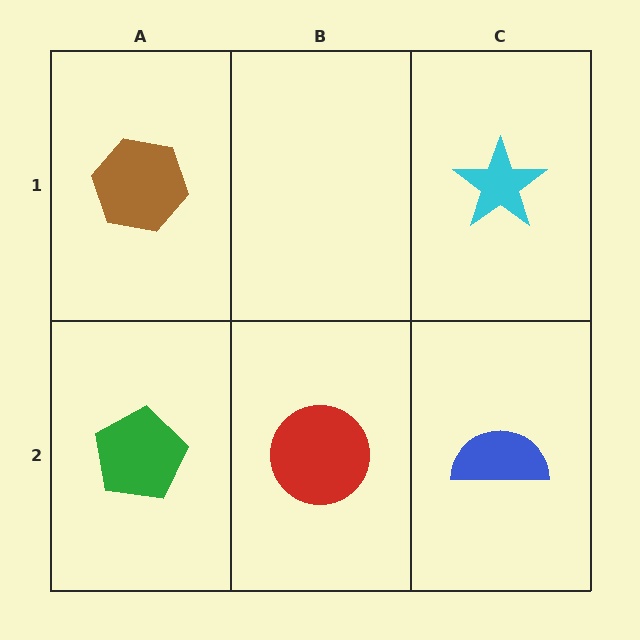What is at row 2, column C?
A blue semicircle.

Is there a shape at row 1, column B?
No, that cell is empty.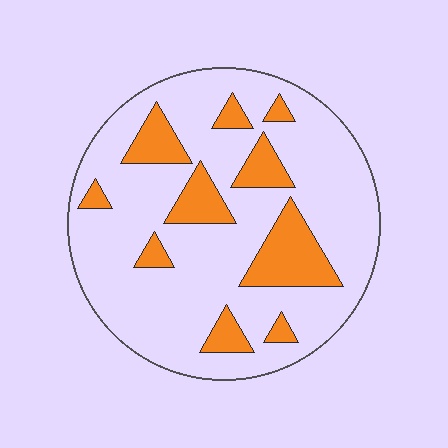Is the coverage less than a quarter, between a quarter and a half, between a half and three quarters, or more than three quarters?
Less than a quarter.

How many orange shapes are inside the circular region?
10.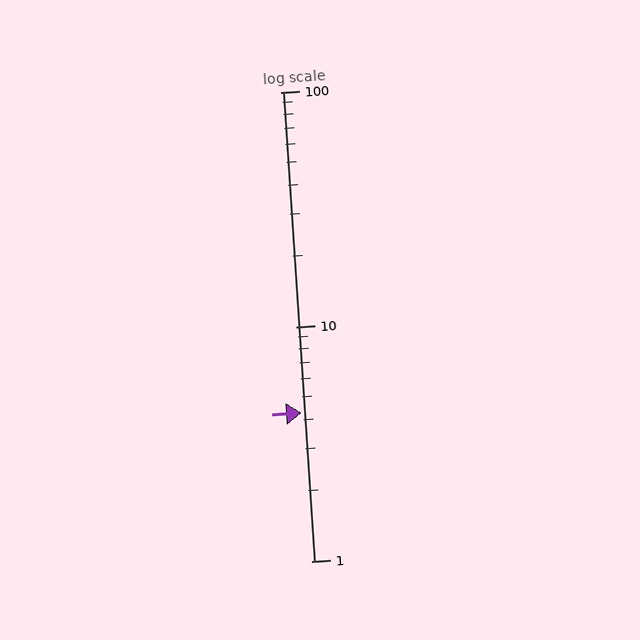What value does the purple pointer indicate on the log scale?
The pointer indicates approximately 4.3.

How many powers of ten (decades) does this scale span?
The scale spans 2 decades, from 1 to 100.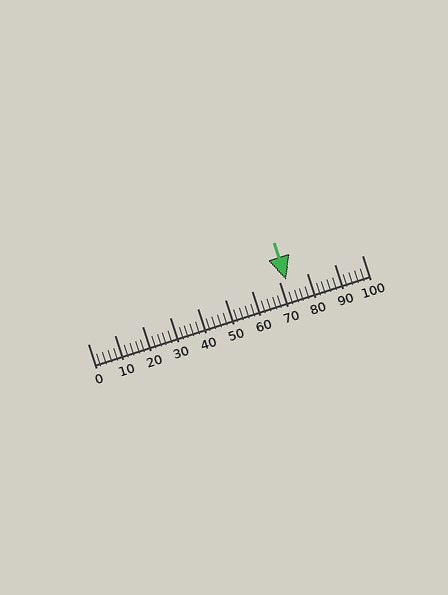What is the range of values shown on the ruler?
The ruler shows values from 0 to 100.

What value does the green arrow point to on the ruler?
The green arrow points to approximately 72.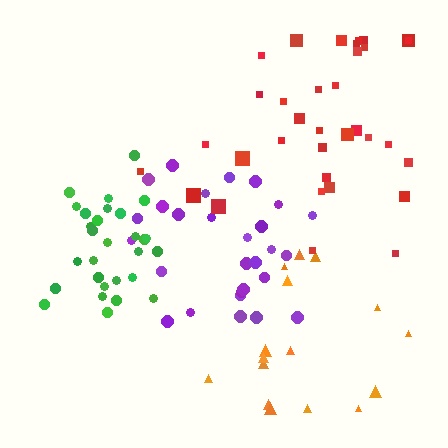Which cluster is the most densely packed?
Green.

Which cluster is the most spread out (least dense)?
Orange.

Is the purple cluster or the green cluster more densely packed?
Green.